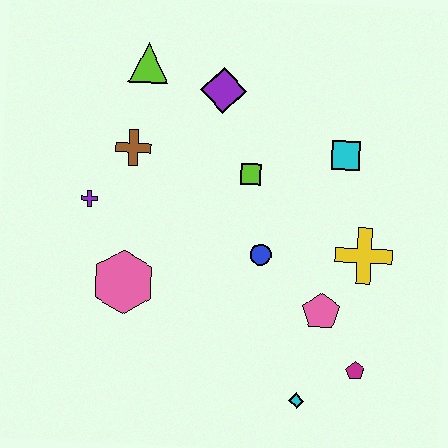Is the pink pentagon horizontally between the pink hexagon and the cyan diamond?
No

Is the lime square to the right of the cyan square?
No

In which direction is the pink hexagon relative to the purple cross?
The pink hexagon is below the purple cross.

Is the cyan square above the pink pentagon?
Yes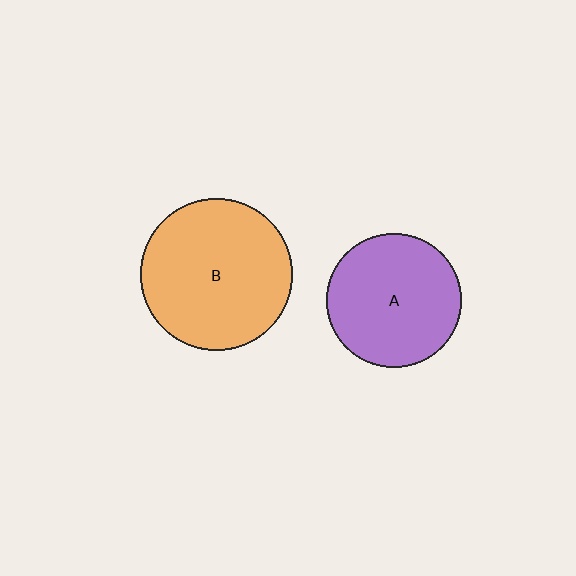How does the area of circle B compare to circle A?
Approximately 1.3 times.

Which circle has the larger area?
Circle B (orange).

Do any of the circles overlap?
No, none of the circles overlap.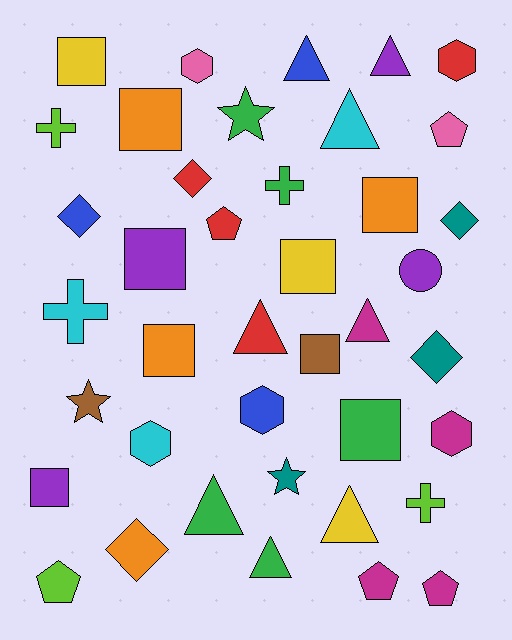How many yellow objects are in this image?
There are 3 yellow objects.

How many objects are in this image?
There are 40 objects.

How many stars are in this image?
There are 3 stars.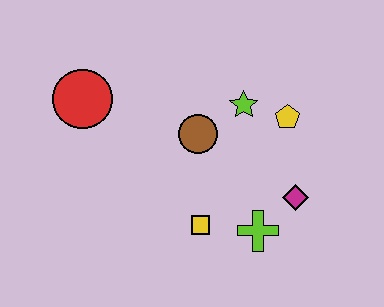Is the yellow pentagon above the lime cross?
Yes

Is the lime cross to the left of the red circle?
No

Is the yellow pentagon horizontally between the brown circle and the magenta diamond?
Yes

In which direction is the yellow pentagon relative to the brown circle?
The yellow pentagon is to the right of the brown circle.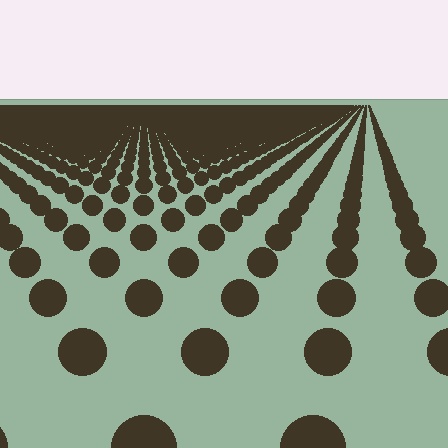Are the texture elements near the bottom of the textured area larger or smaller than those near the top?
Larger. Near the bottom, elements are closer to the viewer and appear at a bigger on-screen size.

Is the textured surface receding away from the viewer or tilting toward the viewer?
The surface is receding away from the viewer. Texture elements get smaller and denser toward the top.